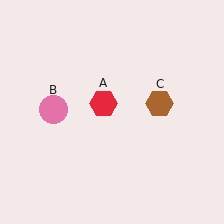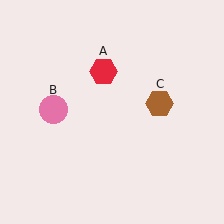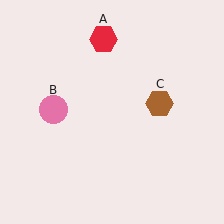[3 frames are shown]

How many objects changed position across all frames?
1 object changed position: red hexagon (object A).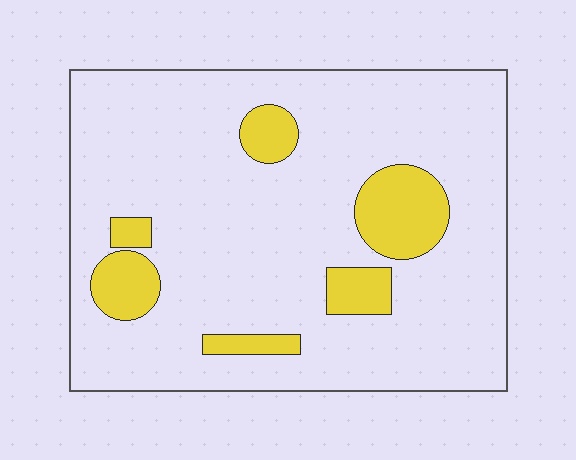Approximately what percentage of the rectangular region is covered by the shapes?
Approximately 15%.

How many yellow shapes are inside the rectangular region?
6.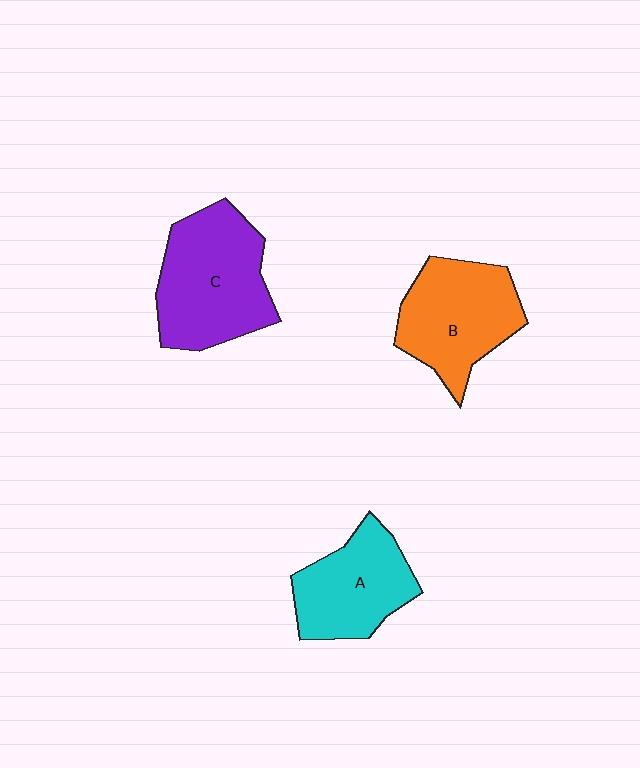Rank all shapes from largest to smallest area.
From largest to smallest: C (purple), B (orange), A (cyan).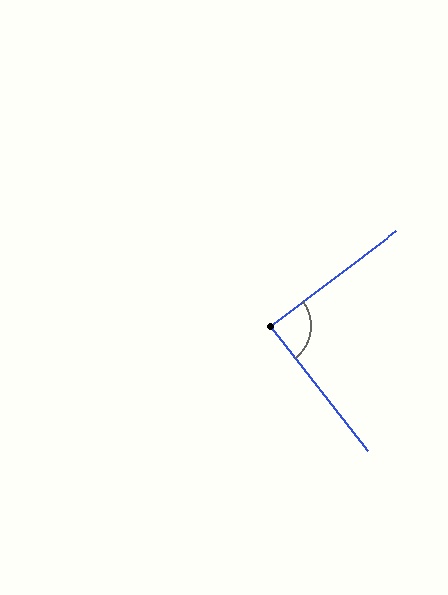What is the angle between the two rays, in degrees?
Approximately 89 degrees.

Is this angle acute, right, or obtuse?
It is approximately a right angle.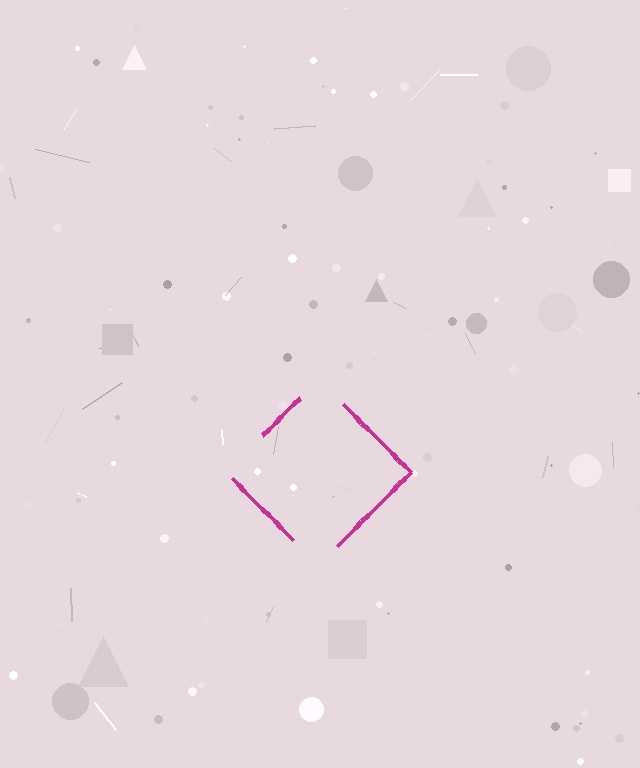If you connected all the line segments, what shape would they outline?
They would outline a diamond.